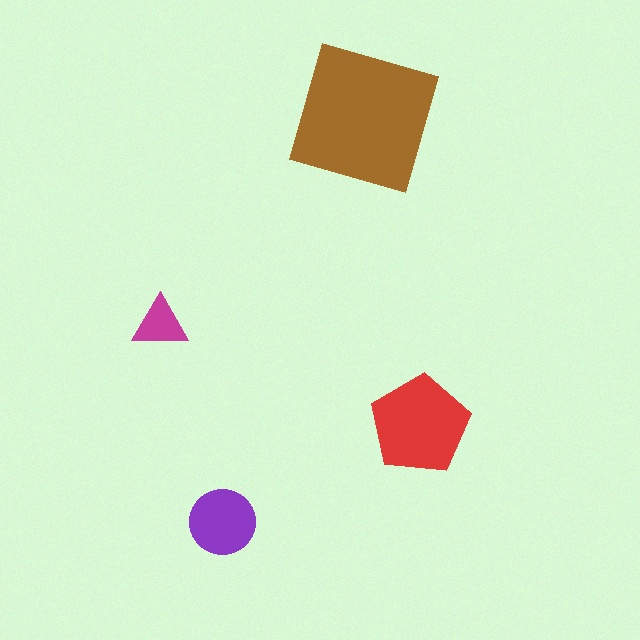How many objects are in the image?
There are 4 objects in the image.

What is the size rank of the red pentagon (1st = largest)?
2nd.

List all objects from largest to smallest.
The brown square, the red pentagon, the purple circle, the magenta triangle.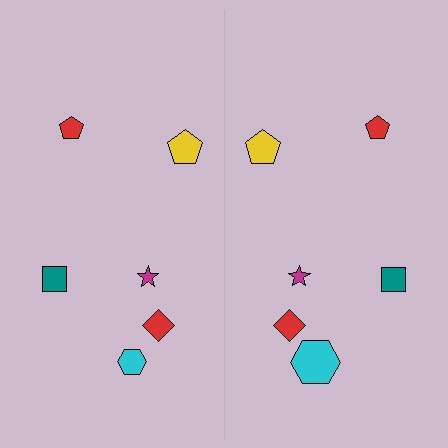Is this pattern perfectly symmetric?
No, the pattern is not perfectly symmetric. The cyan hexagon on the right side has a different size than its mirror counterpart.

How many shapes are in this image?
There are 12 shapes in this image.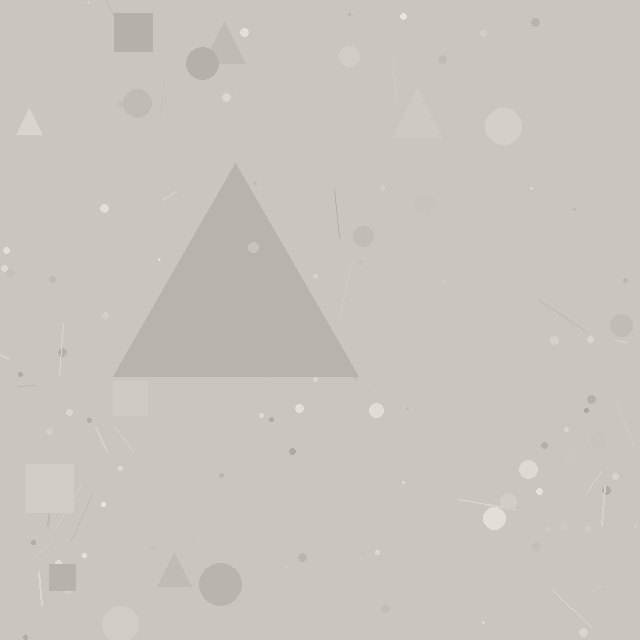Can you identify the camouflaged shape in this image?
The camouflaged shape is a triangle.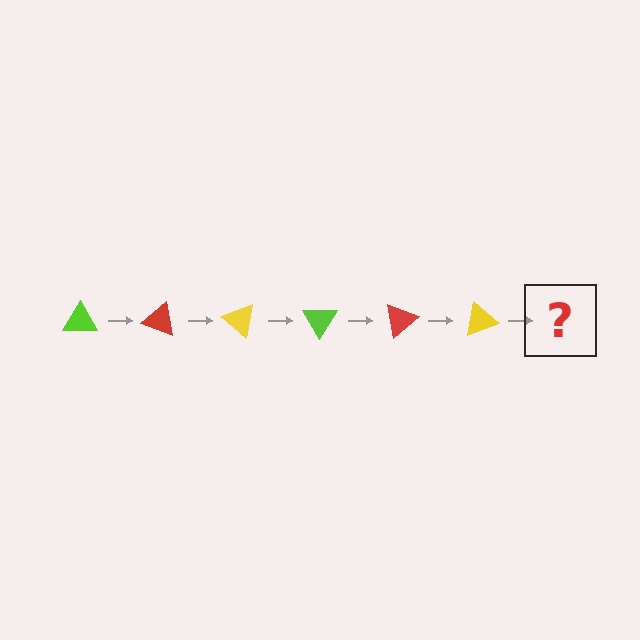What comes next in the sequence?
The next element should be a lime triangle, rotated 120 degrees from the start.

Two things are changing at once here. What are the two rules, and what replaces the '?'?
The two rules are that it rotates 20 degrees each step and the color cycles through lime, red, and yellow. The '?' should be a lime triangle, rotated 120 degrees from the start.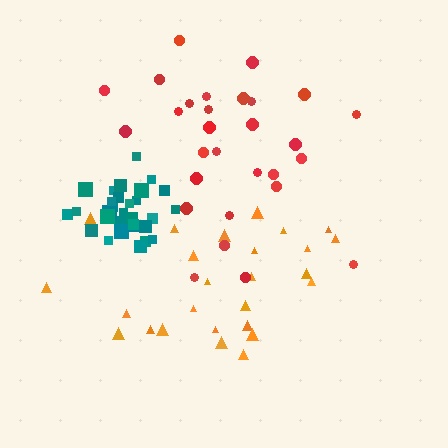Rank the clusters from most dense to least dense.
teal, red, orange.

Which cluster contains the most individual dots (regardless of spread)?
Teal (30).